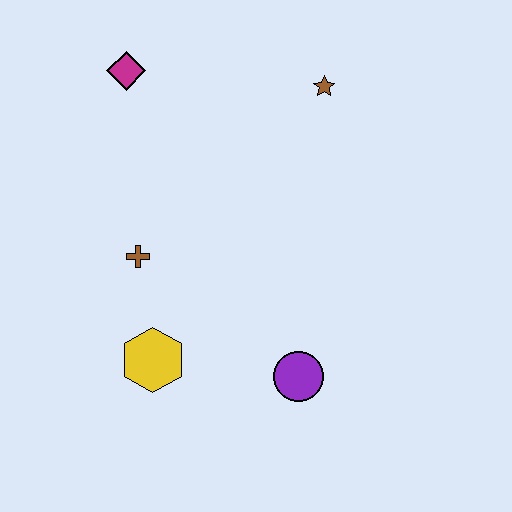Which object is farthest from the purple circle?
The magenta diamond is farthest from the purple circle.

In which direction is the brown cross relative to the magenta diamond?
The brown cross is below the magenta diamond.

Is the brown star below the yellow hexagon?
No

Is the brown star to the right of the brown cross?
Yes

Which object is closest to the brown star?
The magenta diamond is closest to the brown star.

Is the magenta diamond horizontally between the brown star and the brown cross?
No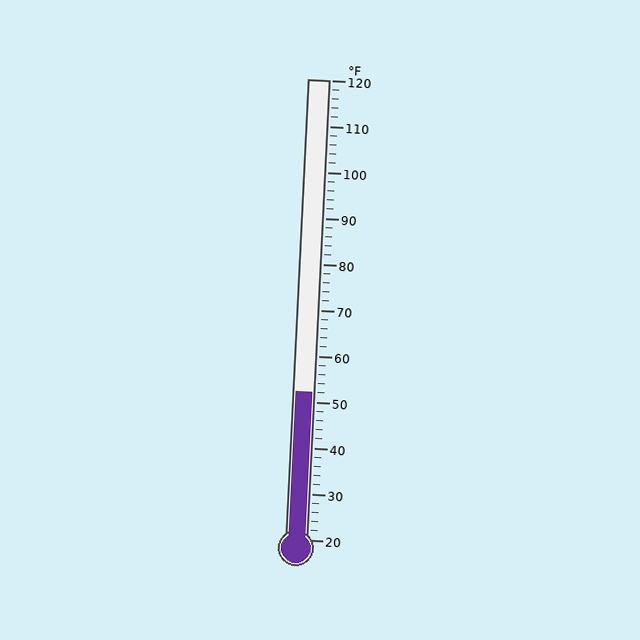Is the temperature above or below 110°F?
The temperature is below 110°F.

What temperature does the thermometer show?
The thermometer shows approximately 52°F.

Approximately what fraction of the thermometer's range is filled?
The thermometer is filled to approximately 30% of its range.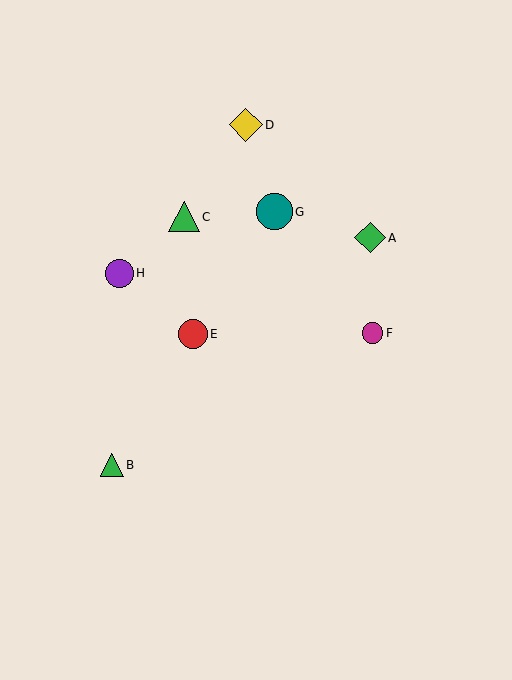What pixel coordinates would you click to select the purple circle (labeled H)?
Click at (120, 273) to select the purple circle H.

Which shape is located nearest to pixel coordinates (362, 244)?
The green diamond (labeled A) at (370, 238) is nearest to that location.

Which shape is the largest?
The teal circle (labeled G) is the largest.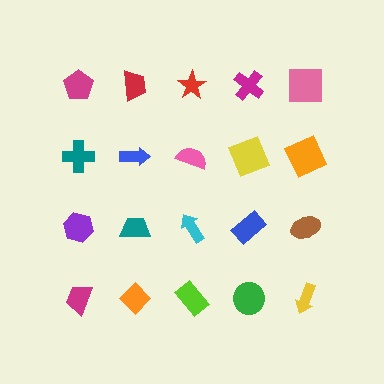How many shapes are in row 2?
5 shapes.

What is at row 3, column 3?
A cyan arrow.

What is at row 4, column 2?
An orange diamond.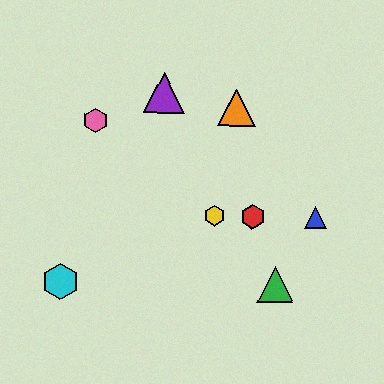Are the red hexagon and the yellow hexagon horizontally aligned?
Yes, both are at y≈217.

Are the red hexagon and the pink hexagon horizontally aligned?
No, the red hexagon is at y≈217 and the pink hexagon is at y≈120.